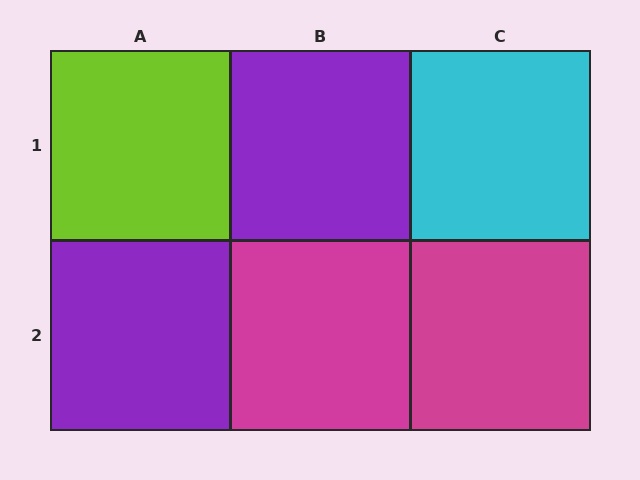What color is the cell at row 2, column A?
Purple.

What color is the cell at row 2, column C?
Magenta.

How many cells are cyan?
1 cell is cyan.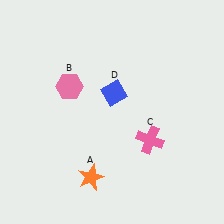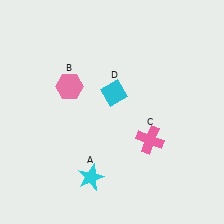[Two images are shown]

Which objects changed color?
A changed from orange to cyan. D changed from blue to cyan.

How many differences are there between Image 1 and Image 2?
There are 2 differences between the two images.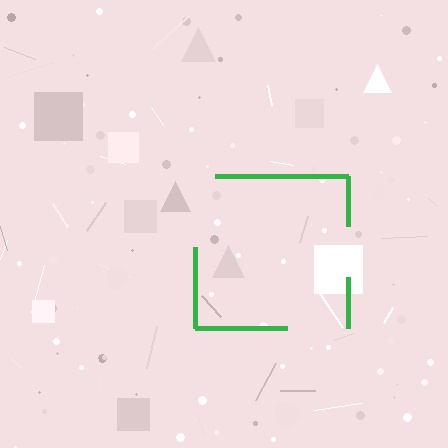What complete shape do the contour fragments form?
The contour fragments form a square.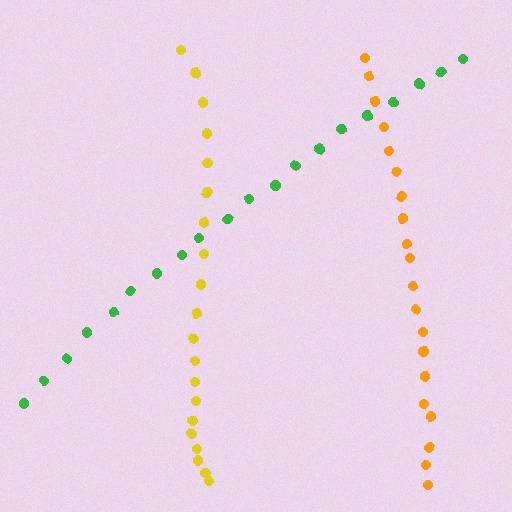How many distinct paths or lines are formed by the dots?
There are 3 distinct paths.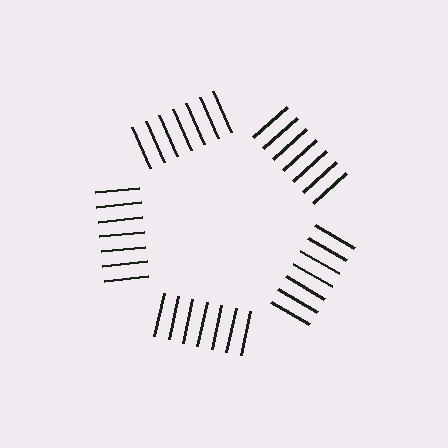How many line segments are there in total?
35 — 7 along each of the 5 edges.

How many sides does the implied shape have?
5 sides — the line-ends trace a pentagon.